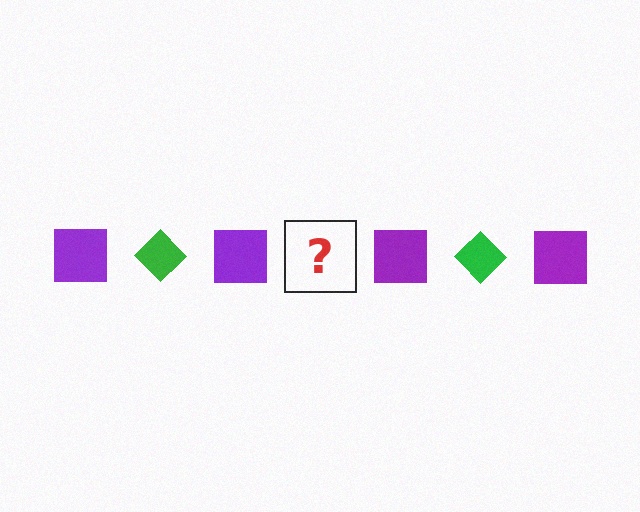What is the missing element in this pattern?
The missing element is a green diamond.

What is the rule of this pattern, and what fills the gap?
The rule is that the pattern alternates between purple square and green diamond. The gap should be filled with a green diamond.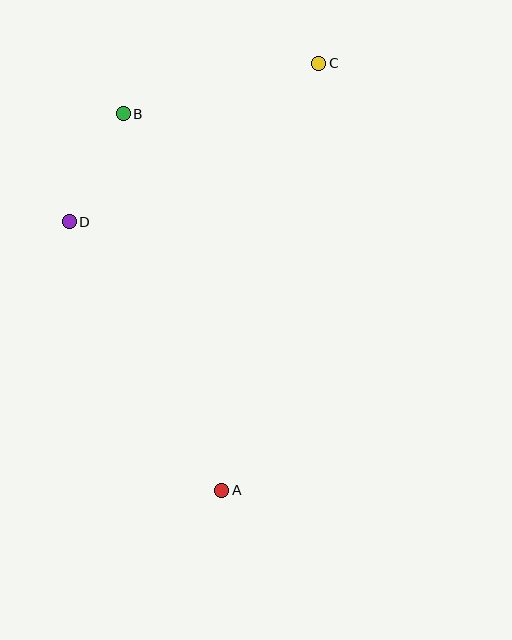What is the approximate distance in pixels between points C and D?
The distance between C and D is approximately 295 pixels.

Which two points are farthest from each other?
Points A and C are farthest from each other.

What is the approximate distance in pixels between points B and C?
The distance between B and C is approximately 202 pixels.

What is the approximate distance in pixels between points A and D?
The distance between A and D is approximately 309 pixels.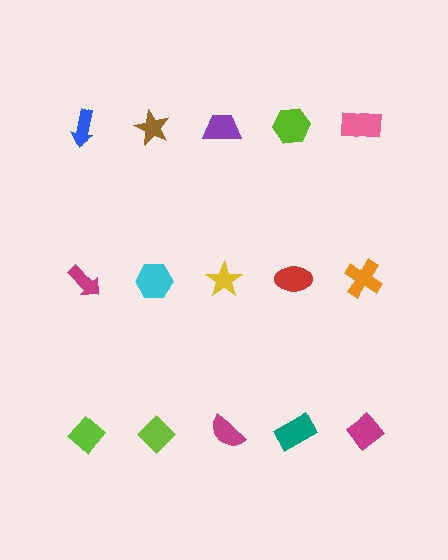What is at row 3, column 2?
A lime diamond.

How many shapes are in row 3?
5 shapes.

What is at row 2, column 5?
An orange cross.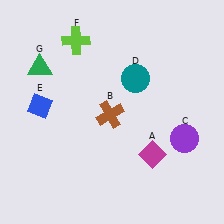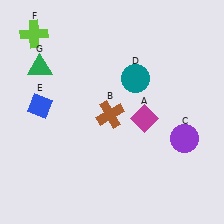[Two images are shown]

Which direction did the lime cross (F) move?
The lime cross (F) moved left.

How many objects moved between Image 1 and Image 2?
2 objects moved between the two images.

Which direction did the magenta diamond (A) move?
The magenta diamond (A) moved up.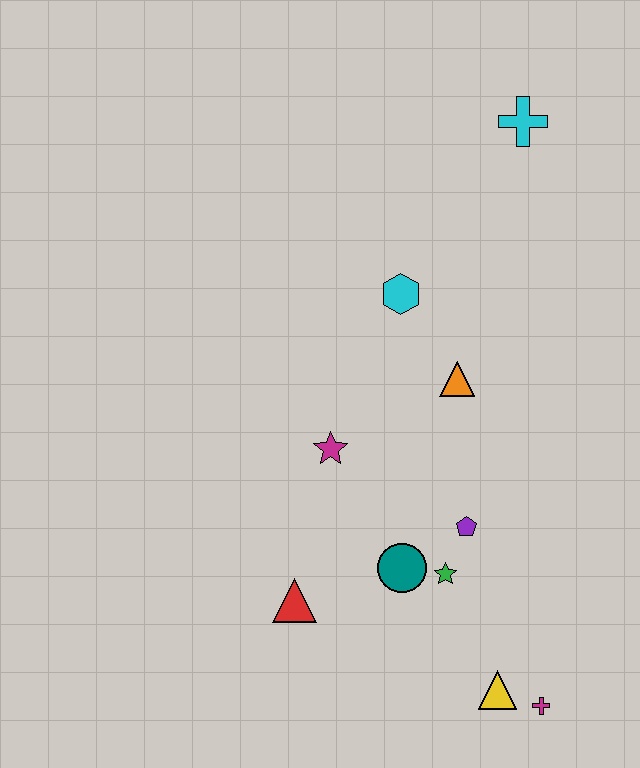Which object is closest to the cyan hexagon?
The orange triangle is closest to the cyan hexagon.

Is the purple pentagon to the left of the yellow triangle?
Yes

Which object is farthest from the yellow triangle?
The cyan cross is farthest from the yellow triangle.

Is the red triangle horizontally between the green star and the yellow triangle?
No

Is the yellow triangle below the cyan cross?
Yes